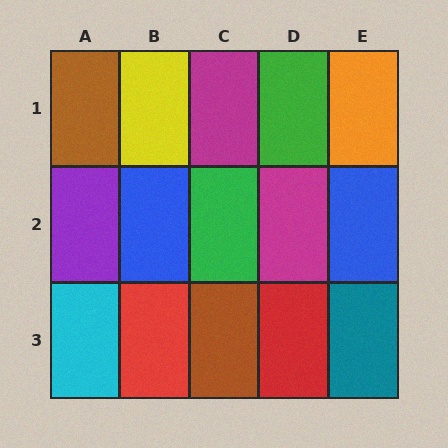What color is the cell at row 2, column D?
Magenta.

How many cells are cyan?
1 cell is cyan.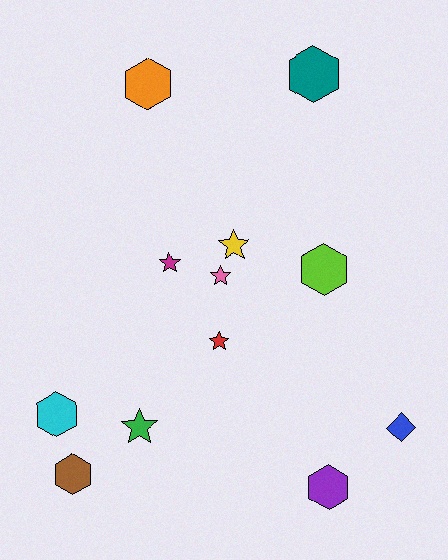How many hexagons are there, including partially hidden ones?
There are 6 hexagons.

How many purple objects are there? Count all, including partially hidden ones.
There is 1 purple object.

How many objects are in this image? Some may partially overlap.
There are 12 objects.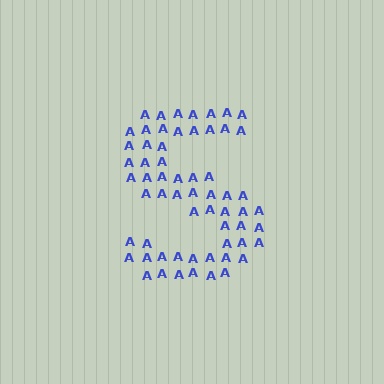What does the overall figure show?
The overall figure shows the letter S.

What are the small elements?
The small elements are letter A's.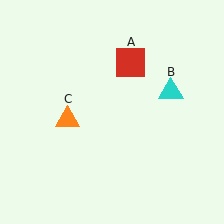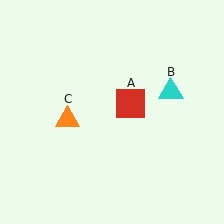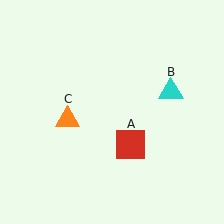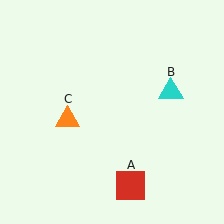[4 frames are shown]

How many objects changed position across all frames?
1 object changed position: red square (object A).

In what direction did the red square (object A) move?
The red square (object A) moved down.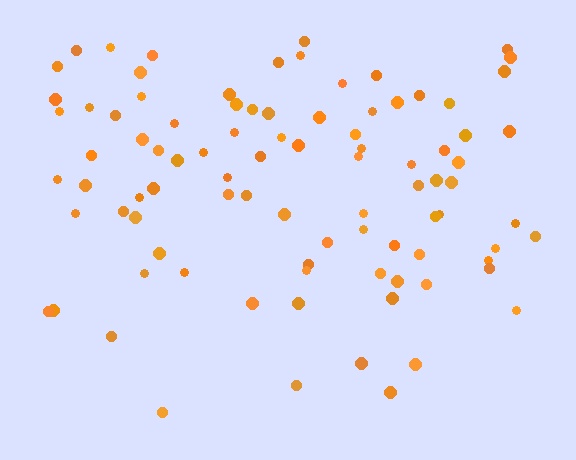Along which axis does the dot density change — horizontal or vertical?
Vertical.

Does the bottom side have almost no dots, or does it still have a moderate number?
Still a moderate number, just noticeably fewer than the top.